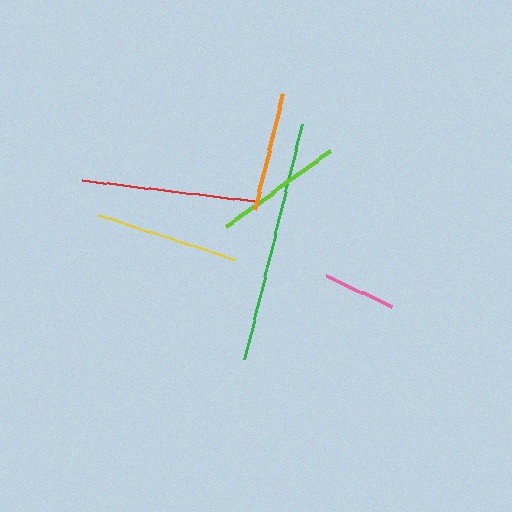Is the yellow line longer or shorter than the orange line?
The yellow line is longer than the orange line.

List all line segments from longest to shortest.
From longest to shortest: green, red, yellow, lime, orange, pink.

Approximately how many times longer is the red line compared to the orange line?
The red line is approximately 1.5 times the length of the orange line.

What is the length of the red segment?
The red segment is approximately 174 pixels long.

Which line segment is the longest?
The green line is the longest at approximately 243 pixels.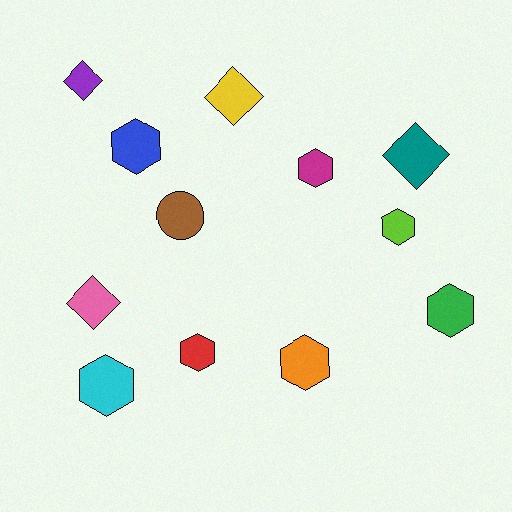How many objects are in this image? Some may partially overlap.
There are 12 objects.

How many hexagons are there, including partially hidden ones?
There are 7 hexagons.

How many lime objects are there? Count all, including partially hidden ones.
There is 1 lime object.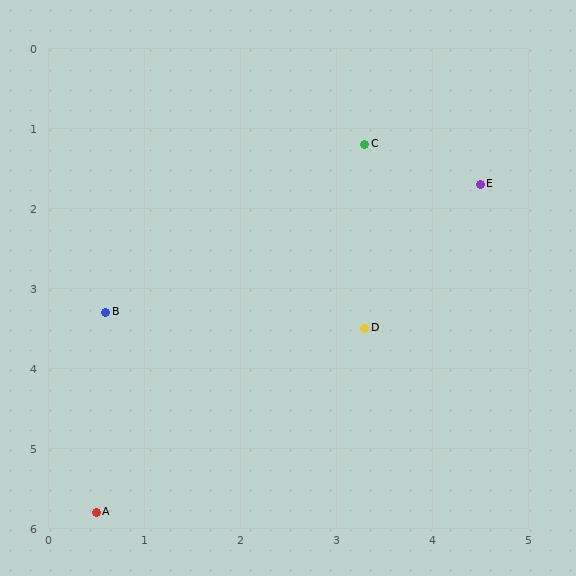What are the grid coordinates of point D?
Point D is at approximately (3.3, 3.5).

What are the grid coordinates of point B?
Point B is at approximately (0.6, 3.3).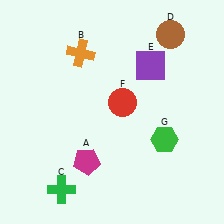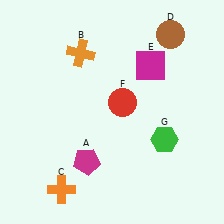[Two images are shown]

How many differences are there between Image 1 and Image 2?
There are 2 differences between the two images.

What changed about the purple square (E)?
In Image 1, E is purple. In Image 2, it changed to magenta.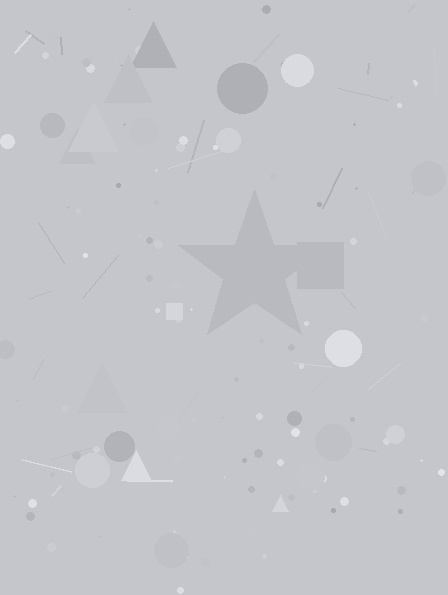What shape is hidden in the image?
A star is hidden in the image.